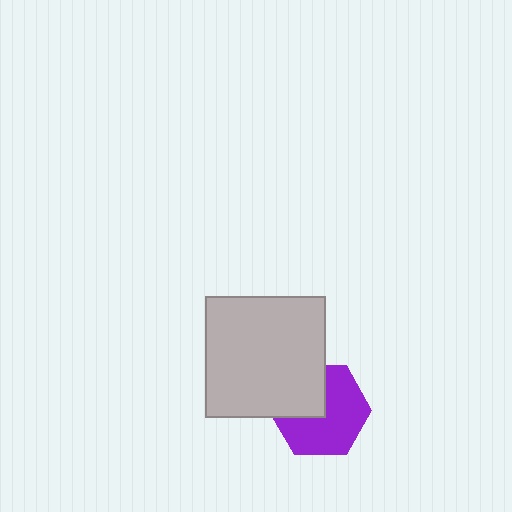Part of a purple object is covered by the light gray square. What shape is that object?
It is a hexagon.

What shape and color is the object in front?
The object in front is a light gray square.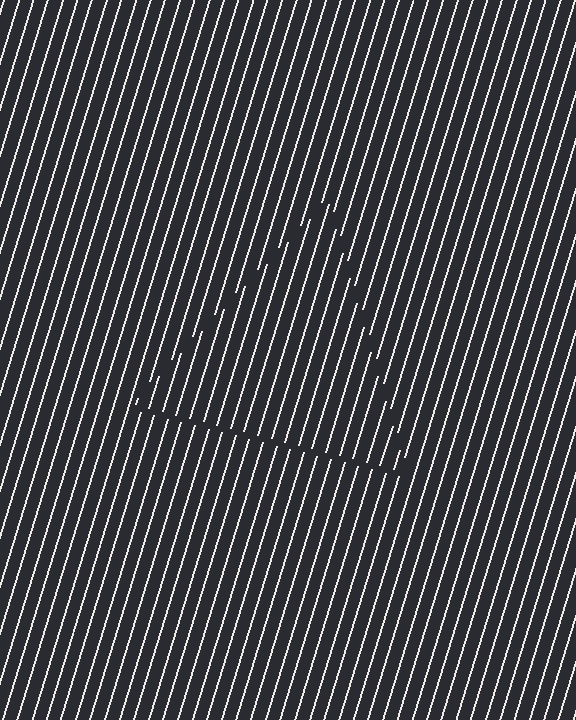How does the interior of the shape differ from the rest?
The interior of the shape contains the same grating, shifted by half a period — the contour is defined by the phase discontinuity where line-ends from the inner and outer gratings abut.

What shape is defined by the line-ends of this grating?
An illusory triangle. The interior of the shape contains the same grating, shifted by half a period — the contour is defined by the phase discontinuity where line-ends from the inner and outer gratings abut.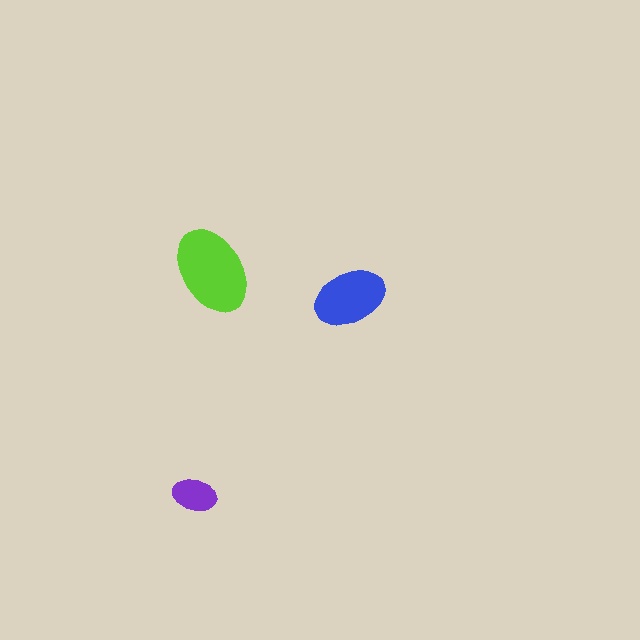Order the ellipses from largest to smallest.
the lime one, the blue one, the purple one.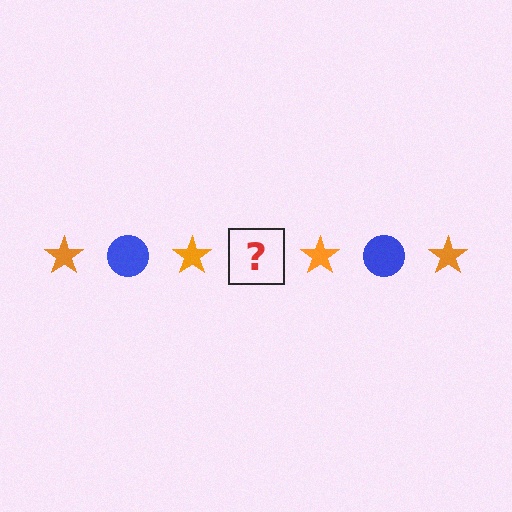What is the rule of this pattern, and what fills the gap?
The rule is that the pattern alternates between orange star and blue circle. The gap should be filled with a blue circle.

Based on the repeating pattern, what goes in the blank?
The blank should be a blue circle.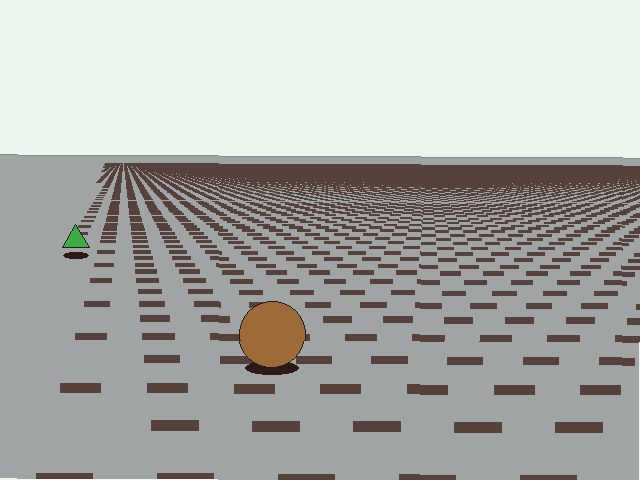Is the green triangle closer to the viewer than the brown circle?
No. The brown circle is closer — you can tell from the texture gradient: the ground texture is coarser near it.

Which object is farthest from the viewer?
The green triangle is farthest from the viewer. It appears smaller and the ground texture around it is denser.